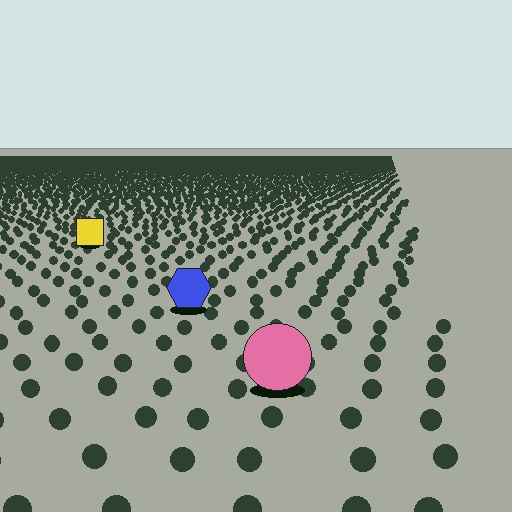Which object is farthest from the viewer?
The yellow square is farthest from the viewer. It appears smaller and the ground texture around it is denser.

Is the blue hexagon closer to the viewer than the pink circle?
No. The pink circle is closer — you can tell from the texture gradient: the ground texture is coarser near it.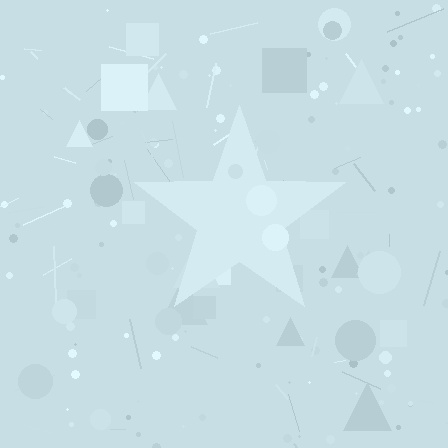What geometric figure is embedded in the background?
A star is embedded in the background.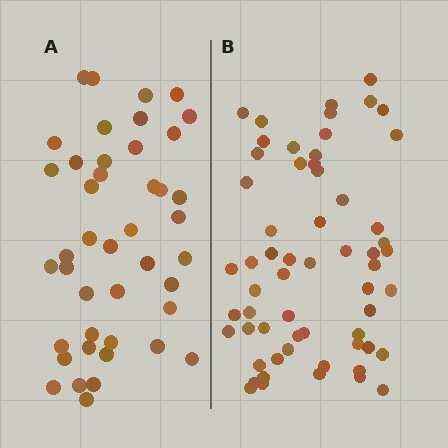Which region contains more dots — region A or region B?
Region B (the right region) has more dots.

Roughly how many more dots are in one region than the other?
Region B has approximately 15 more dots than region A.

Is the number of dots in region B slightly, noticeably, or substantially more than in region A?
Region B has noticeably more, but not dramatically so. The ratio is roughly 1.4 to 1.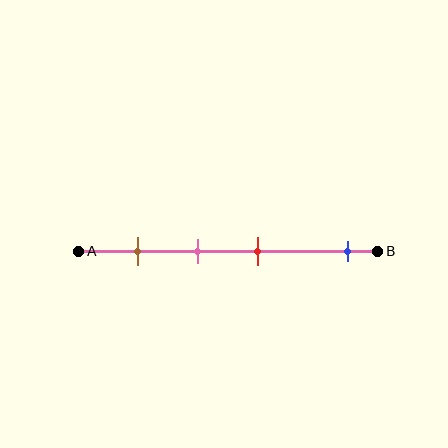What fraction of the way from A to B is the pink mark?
The pink mark is approximately 40% (0.4) of the way from A to B.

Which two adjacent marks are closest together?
The pink and red marks are the closest adjacent pair.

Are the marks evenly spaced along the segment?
No, the marks are not evenly spaced.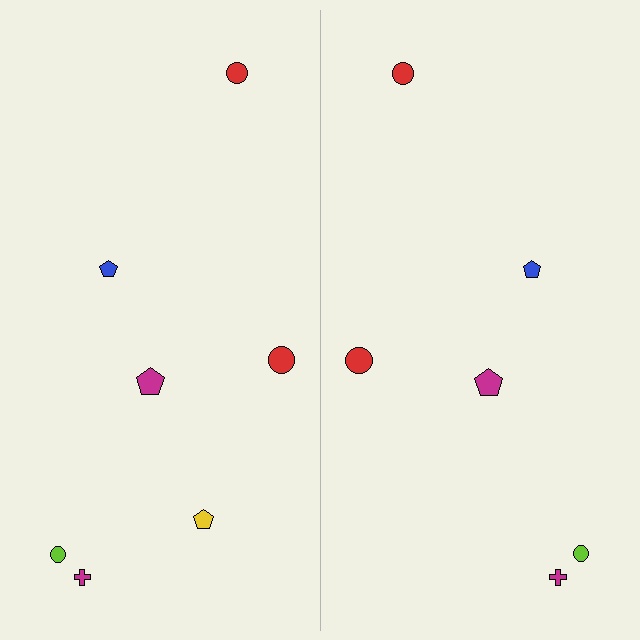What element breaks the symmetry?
A yellow pentagon is missing from the right side.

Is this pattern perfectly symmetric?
No, the pattern is not perfectly symmetric. A yellow pentagon is missing from the right side.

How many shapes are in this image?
There are 13 shapes in this image.